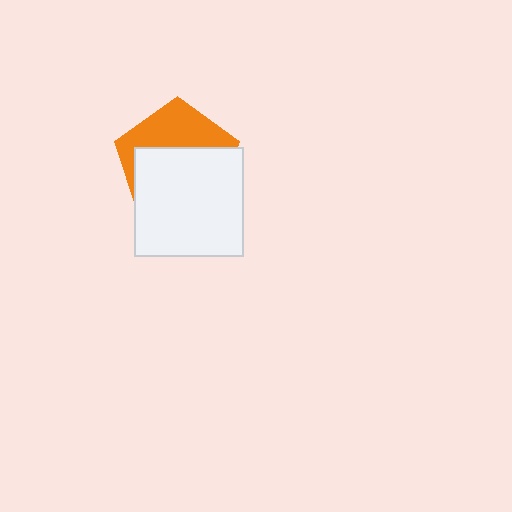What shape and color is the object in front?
The object in front is a white square.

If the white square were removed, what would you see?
You would see the complete orange pentagon.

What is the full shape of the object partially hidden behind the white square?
The partially hidden object is an orange pentagon.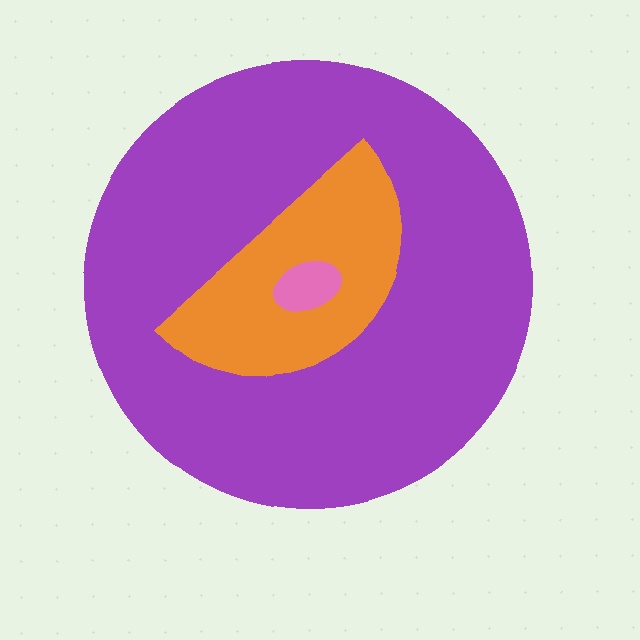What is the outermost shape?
The purple circle.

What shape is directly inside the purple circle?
The orange semicircle.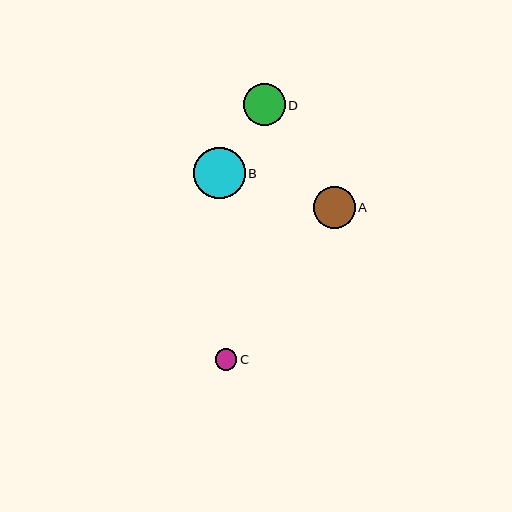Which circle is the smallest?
Circle C is the smallest with a size of approximately 21 pixels.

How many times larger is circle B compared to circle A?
Circle B is approximately 1.2 times the size of circle A.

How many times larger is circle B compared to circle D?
Circle B is approximately 1.2 times the size of circle D.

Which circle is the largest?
Circle B is the largest with a size of approximately 51 pixels.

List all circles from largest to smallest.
From largest to smallest: B, D, A, C.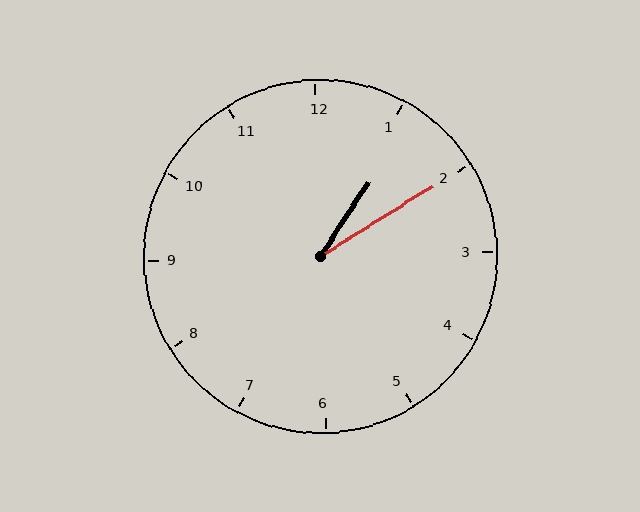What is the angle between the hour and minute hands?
Approximately 25 degrees.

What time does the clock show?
1:10.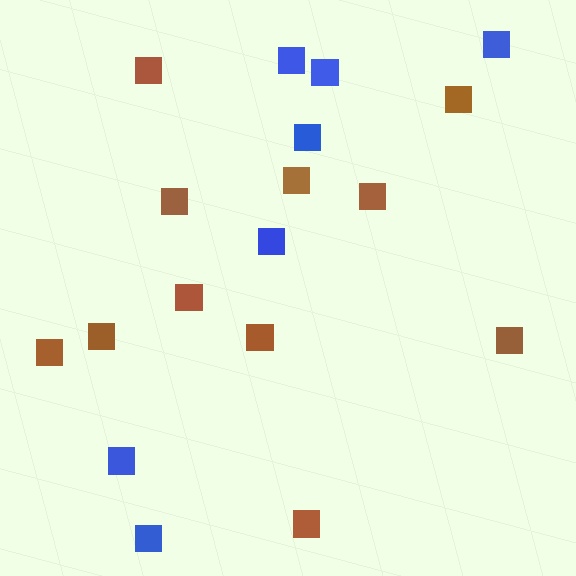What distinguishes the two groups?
There are 2 groups: one group of blue squares (7) and one group of brown squares (11).